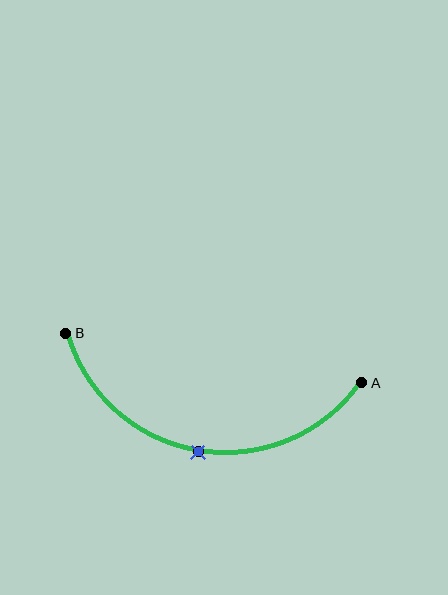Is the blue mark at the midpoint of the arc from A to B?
Yes. The blue mark lies on the arc at equal arc-length from both A and B — it is the arc midpoint.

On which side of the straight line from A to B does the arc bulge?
The arc bulges below the straight line connecting A and B.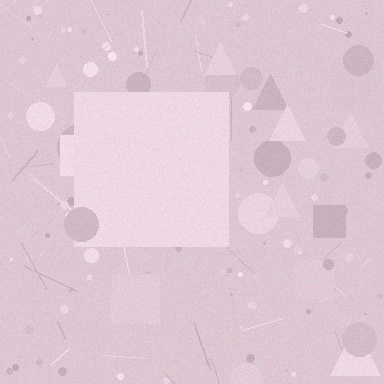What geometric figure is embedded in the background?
A square is embedded in the background.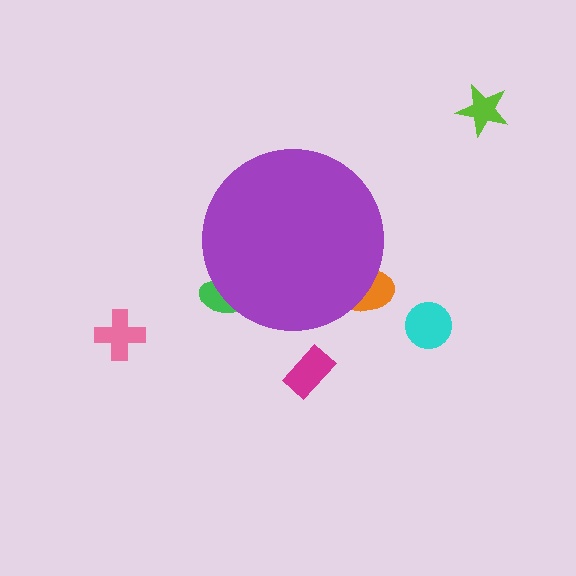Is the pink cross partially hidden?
No, the pink cross is fully visible.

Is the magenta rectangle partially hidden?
No, the magenta rectangle is fully visible.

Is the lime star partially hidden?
No, the lime star is fully visible.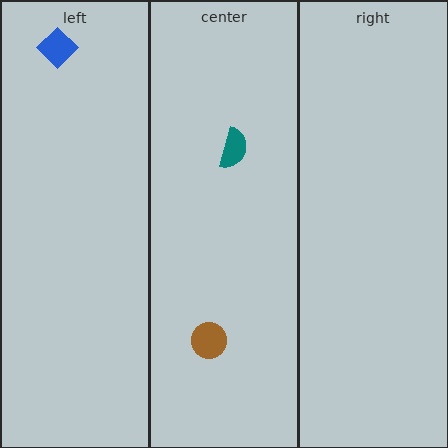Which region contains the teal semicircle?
The center region.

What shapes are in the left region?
The blue diamond.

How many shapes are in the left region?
1.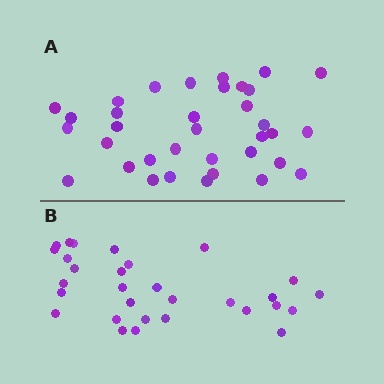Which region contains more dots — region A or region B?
Region A (the top region) has more dots.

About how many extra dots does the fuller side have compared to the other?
Region A has about 5 more dots than region B.